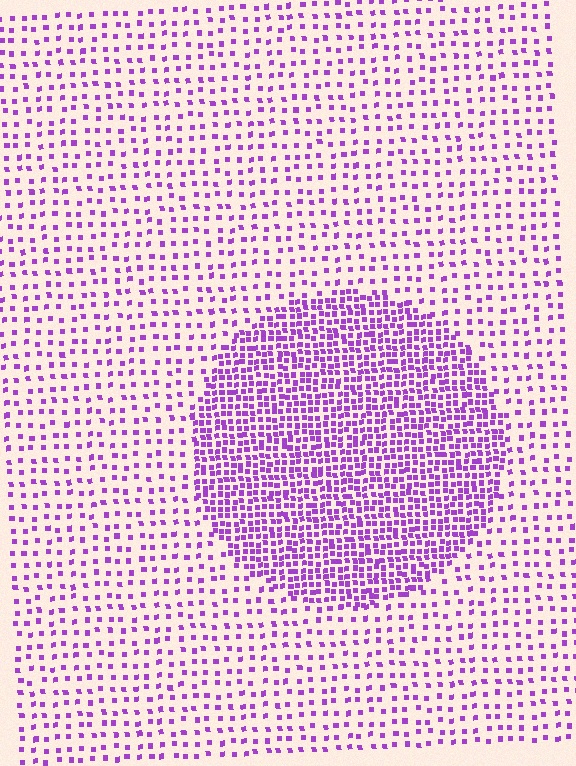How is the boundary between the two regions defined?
The boundary is defined by a change in element density (approximately 2.6x ratio). All elements are the same color, size, and shape.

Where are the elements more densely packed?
The elements are more densely packed inside the circle boundary.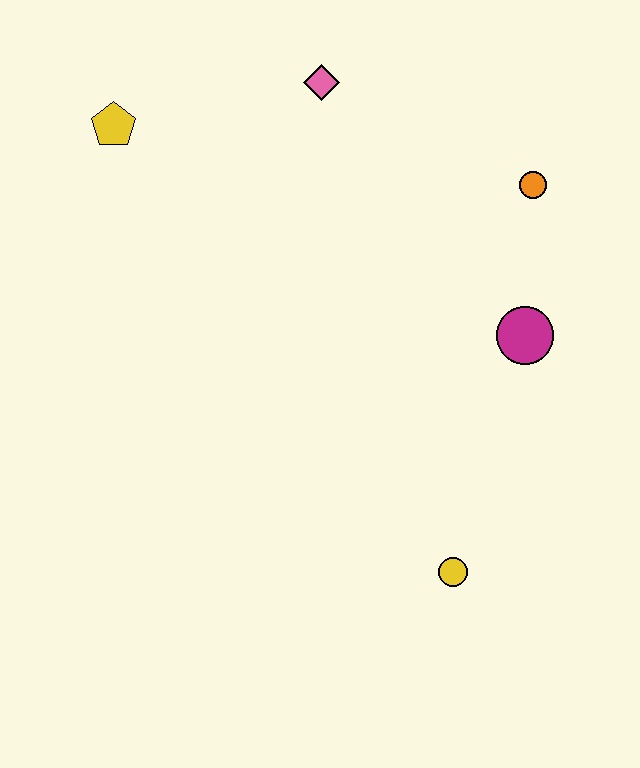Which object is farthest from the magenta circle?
The yellow pentagon is farthest from the magenta circle.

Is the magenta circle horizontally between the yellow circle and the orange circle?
Yes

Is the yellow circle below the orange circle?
Yes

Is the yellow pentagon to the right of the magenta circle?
No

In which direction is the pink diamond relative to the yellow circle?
The pink diamond is above the yellow circle.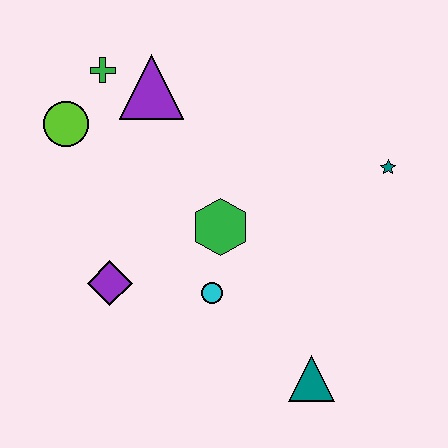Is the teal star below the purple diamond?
No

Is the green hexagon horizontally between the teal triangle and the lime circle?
Yes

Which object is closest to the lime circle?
The green cross is closest to the lime circle.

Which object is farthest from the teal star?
The lime circle is farthest from the teal star.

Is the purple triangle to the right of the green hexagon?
No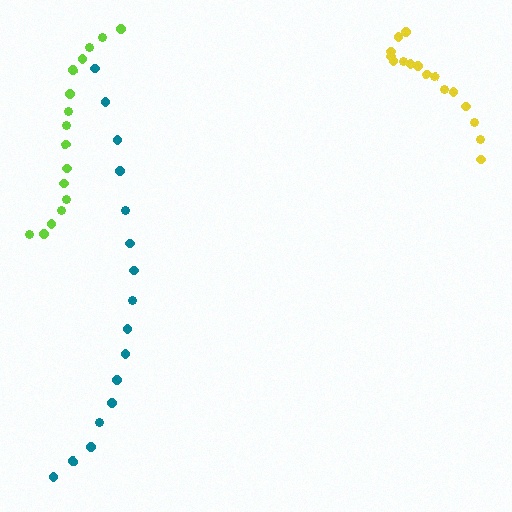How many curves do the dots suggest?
There are 3 distinct paths.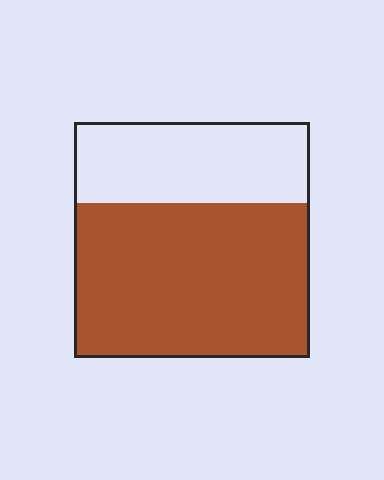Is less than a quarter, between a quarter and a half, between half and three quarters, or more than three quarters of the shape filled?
Between half and three quarters.